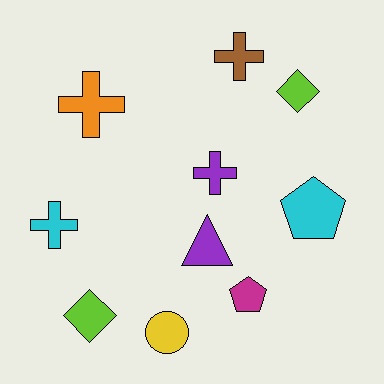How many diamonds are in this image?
There are 2 diamonds.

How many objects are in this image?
There are 10 objects.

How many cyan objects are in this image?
There are 2 cyan objects.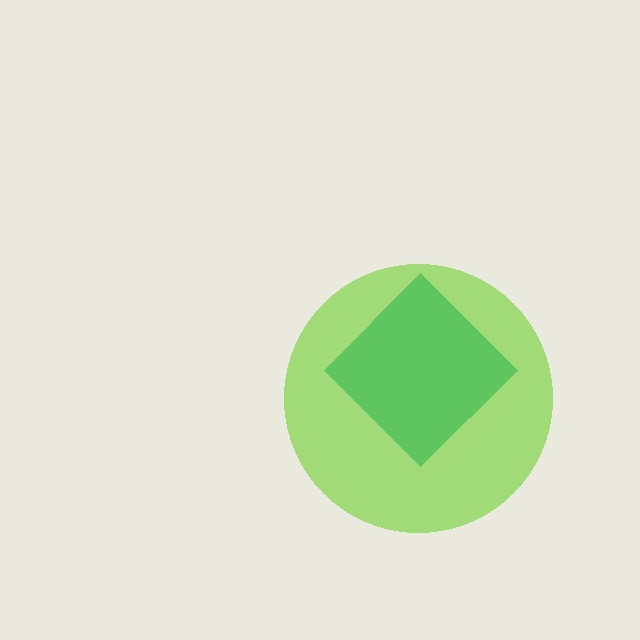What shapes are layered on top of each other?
The layered shapes are: a teal diamond, a lime circle.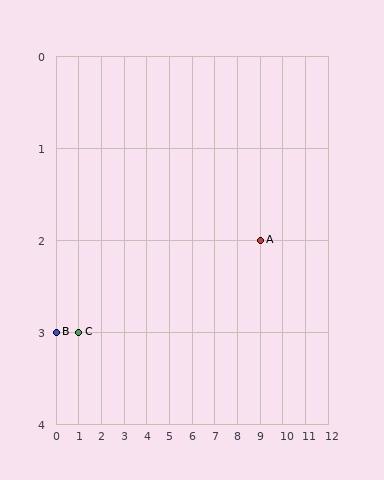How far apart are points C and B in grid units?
Points C and B are 1 column apart.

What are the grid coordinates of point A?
Point A is at grid coordinates (9, 2).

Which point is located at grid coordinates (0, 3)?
Point B is at (0, 3).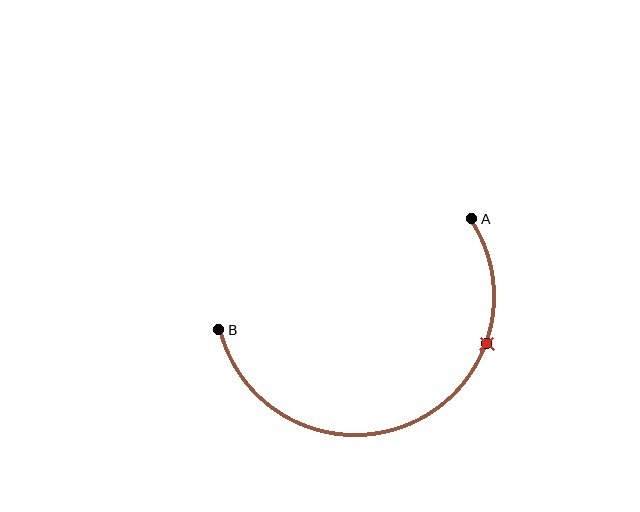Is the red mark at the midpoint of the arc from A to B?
No. The red mark lies on the arc but is closer to endpoint A. The arc midpoint would be at the point on the curve equidistant along the arc from both A and B.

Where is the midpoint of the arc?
The arc midpoint is the point on the curve farthest from the straight line joining A and B. It sits below that line.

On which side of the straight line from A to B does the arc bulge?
The arc bulges below the straight line connecting A and B.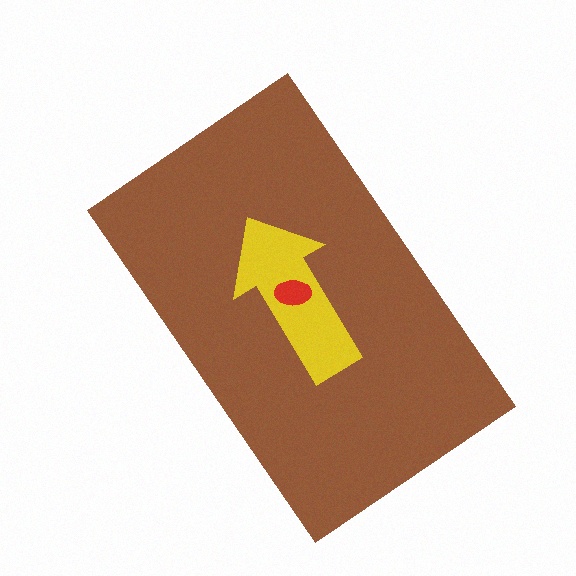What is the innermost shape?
The red ellipse.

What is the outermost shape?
The brown rectangle.